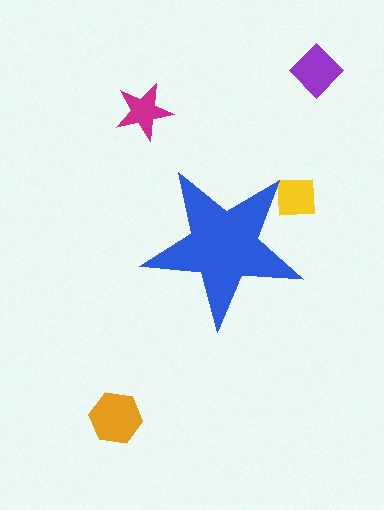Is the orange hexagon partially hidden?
No, the orange hexagon is fully visible.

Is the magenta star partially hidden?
No, the magenta star is fully visible.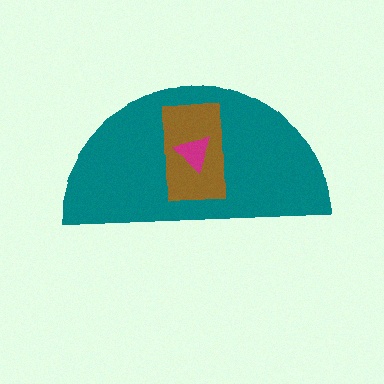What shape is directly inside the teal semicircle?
The brown rectangle.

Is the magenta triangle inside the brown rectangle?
Yes.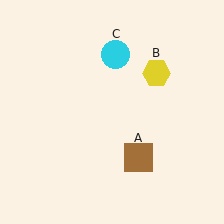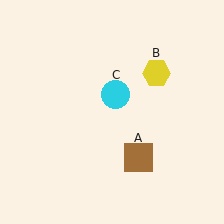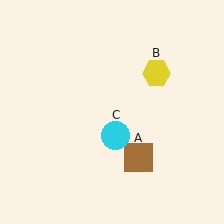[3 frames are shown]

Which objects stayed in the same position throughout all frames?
Brown square (object A) and yellow hexagon (object B) remained stationary.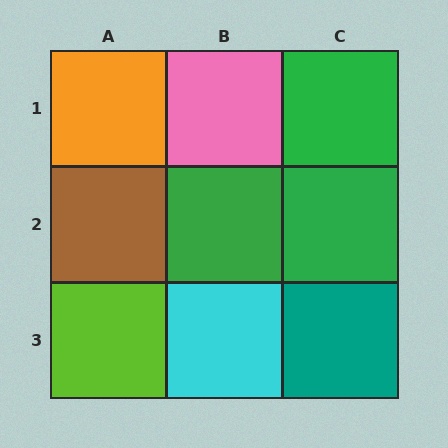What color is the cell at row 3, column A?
Lime.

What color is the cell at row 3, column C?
Teal.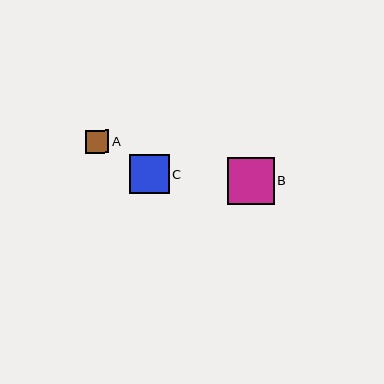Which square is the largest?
Square B is the largest with a size of approximately 47 pixels.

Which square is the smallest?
Square A is the smallest with a size of approximately 23 pixels.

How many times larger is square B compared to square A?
Square B is approximately 2.0 times the size of square A.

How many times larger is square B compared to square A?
Square B is approximately 2.0 times the size of square A.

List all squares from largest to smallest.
From largest to smallest: B, C, A.